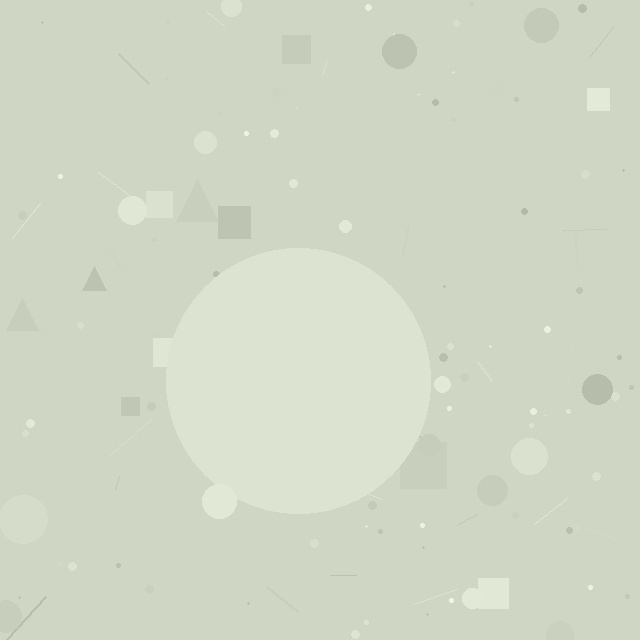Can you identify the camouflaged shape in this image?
The camouflaged shape is a circle.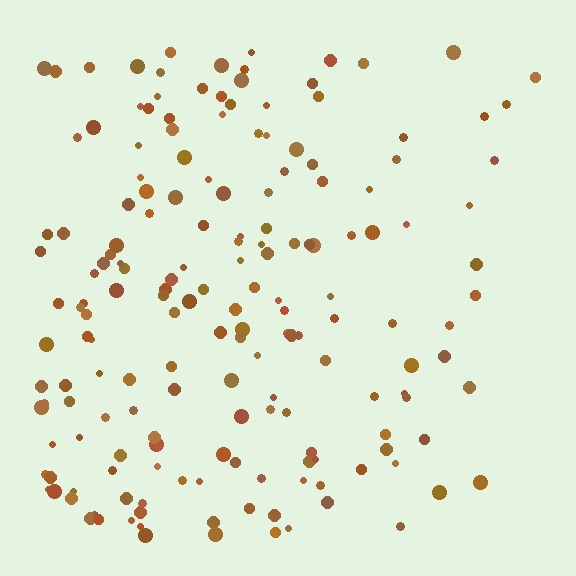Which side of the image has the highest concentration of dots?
The left.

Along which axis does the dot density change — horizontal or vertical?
Horizontal.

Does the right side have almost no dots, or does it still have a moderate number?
Still a moderate number, just noticeably fewer than the left.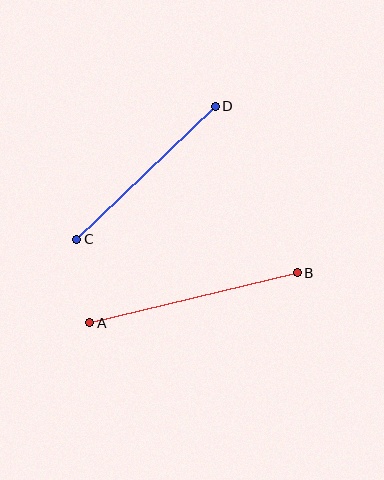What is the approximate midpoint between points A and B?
The midpoint is at approximately (194, 298) pixels.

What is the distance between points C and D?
The distance is approximately 192 pixels.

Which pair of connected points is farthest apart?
Points A and B are farthest apart.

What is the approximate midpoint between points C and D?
The midpoint is at approximately (146, 173) pixels.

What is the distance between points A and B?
The distance is approximately 213 pixels.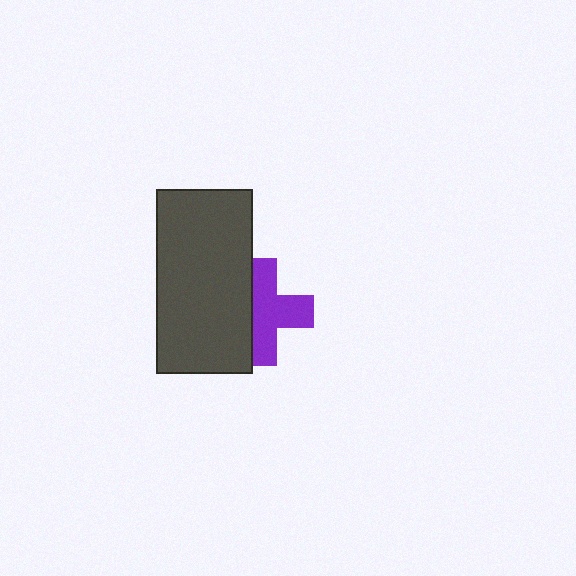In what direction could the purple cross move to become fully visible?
The purple cross could move right. That would shift it out from behind the dark gray rectangle entirely.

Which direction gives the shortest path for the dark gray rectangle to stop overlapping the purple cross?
Moving left gives the shortest separation.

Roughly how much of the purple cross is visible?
About half of it is visible (roughly 62%).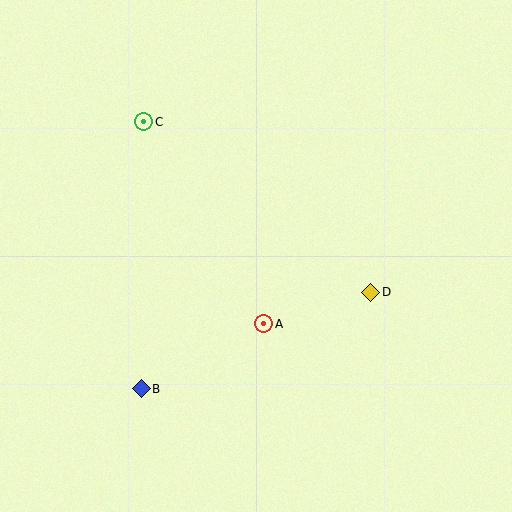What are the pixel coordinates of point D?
Point D is at (371, 292).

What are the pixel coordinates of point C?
Point C is at (144, 122).